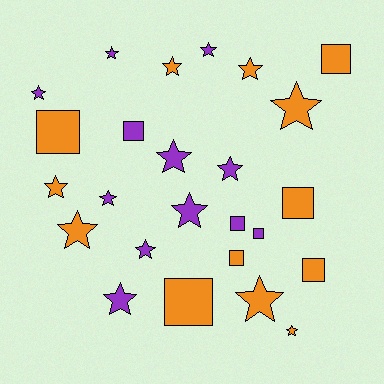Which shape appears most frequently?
Star, with 16 objects.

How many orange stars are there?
There are 7 orange stars.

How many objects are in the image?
There are 25 objects.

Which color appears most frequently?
Orange, with 13 objects.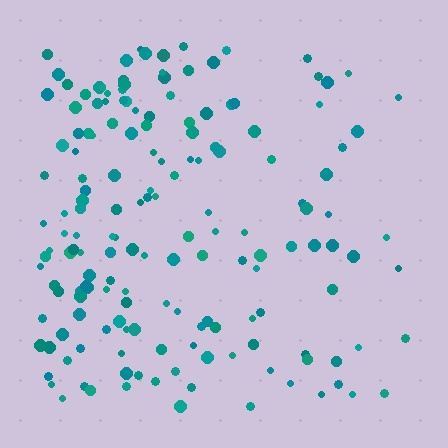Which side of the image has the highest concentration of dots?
The left.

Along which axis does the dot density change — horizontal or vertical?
Horizontal.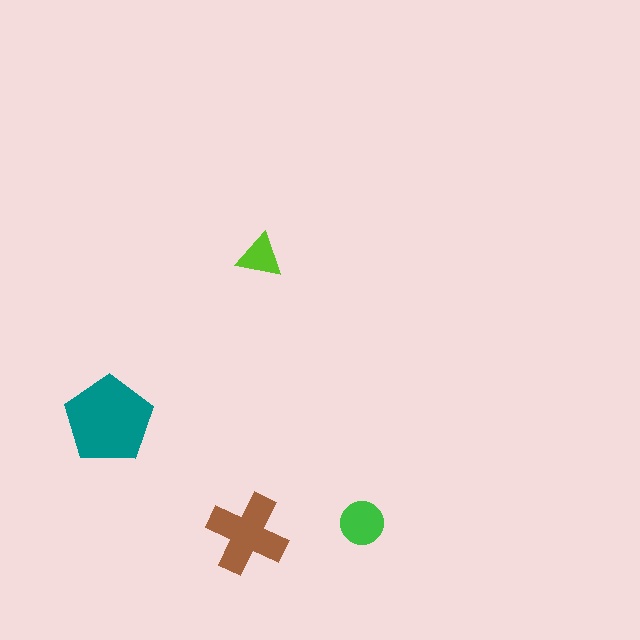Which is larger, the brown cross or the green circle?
The brown cross.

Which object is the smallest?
The lime triangle.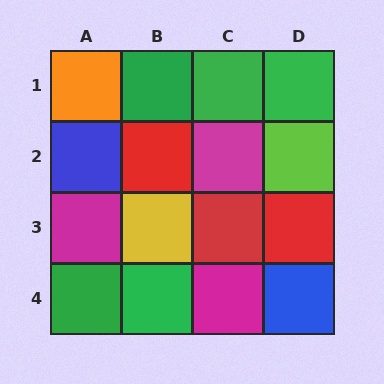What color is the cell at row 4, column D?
Blue.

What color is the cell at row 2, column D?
Lime.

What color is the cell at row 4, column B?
Green.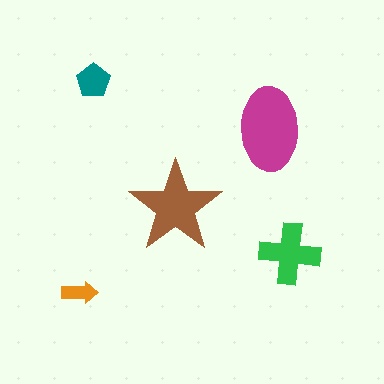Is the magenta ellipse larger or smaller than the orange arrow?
Larger.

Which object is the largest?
The magenta ellipse.